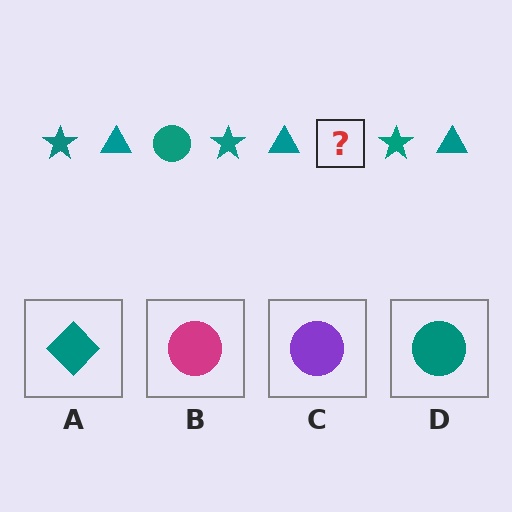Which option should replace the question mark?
Option D.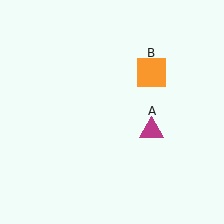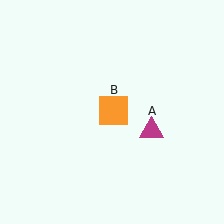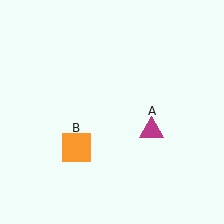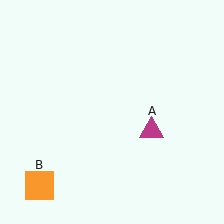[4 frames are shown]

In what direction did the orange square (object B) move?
The orange square (object B) moved down and to the left.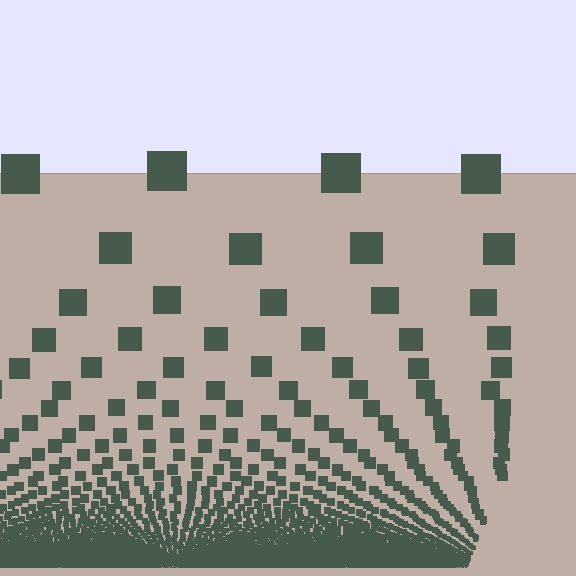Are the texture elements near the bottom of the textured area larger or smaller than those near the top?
Smaller. The gradient is inverted — elements near the bottom are smaller and denser.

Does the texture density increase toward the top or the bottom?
Density increases toward the bottom.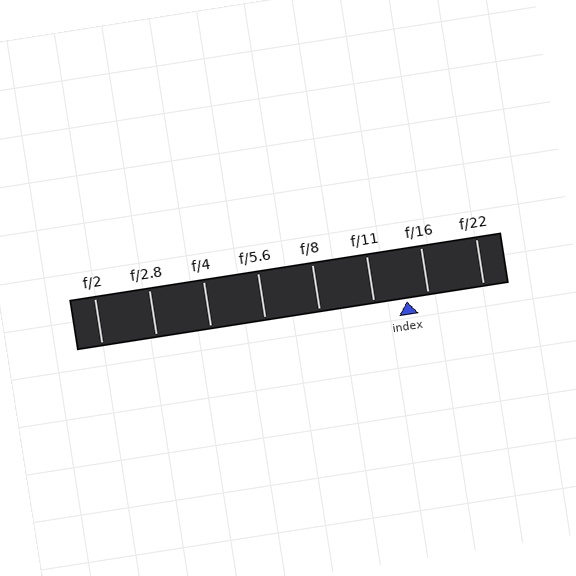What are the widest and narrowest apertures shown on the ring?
The widest aperture shown is f/2 and the narrowest is f/22.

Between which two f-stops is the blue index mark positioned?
The index mark is between f/11 and f/16.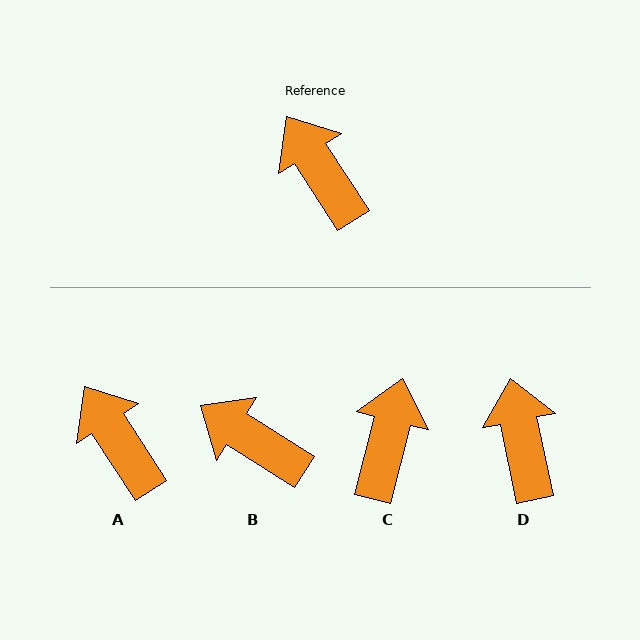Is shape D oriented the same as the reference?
No, it is off by about 21 degrees.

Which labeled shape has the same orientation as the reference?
A.